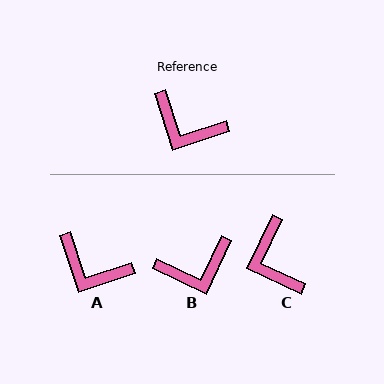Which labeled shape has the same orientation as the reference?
A.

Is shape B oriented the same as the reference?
No, it is off by about 47 degrees.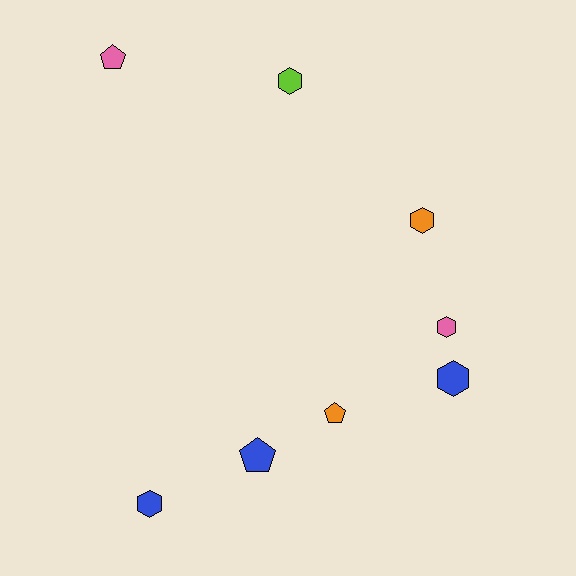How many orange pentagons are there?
There is 1 orange pentagon.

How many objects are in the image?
There are 8 objects.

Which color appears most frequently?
Blue, with 3 objects.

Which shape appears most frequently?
Hexagon, with 5 objects.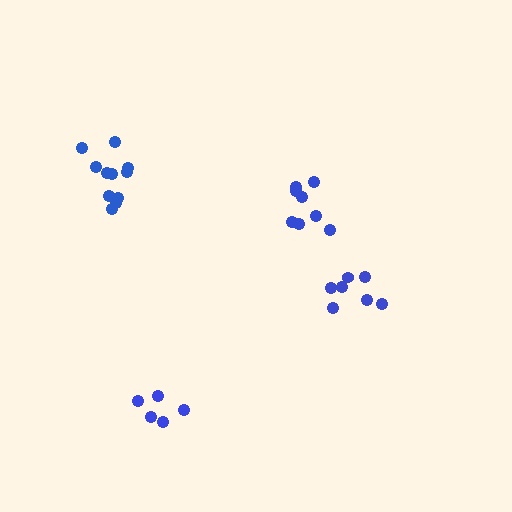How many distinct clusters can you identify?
There are 4 distinct clusters.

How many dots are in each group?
Group 1: 7 dots, Group 2: 8 dots, Group 3: 11 dots, Group 4: 5 dots (31 total).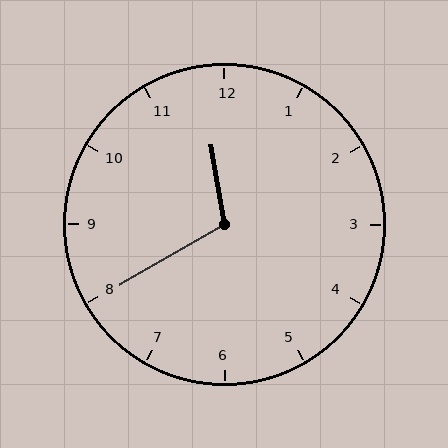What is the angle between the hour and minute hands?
Approximately 110 degrees.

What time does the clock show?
11:40.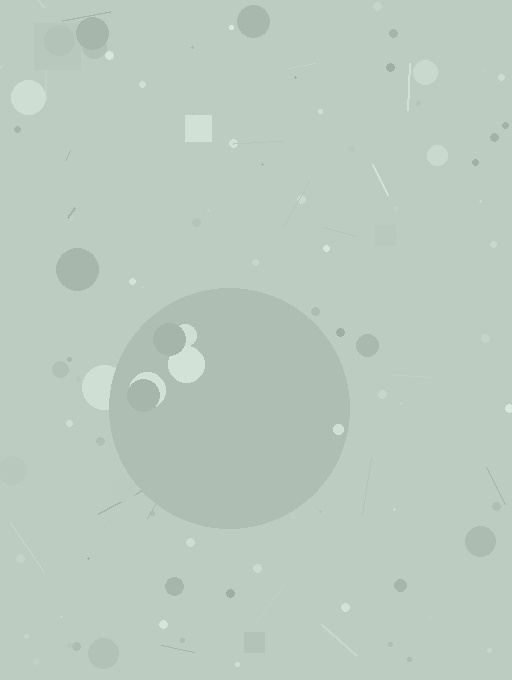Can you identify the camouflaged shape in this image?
The camouflaged shape is a circle.